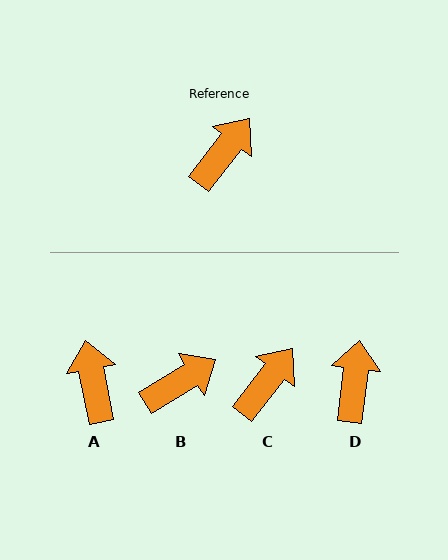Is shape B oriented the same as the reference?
No, it is off by about 21 degrees.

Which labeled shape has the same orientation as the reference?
C.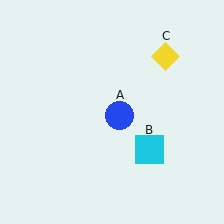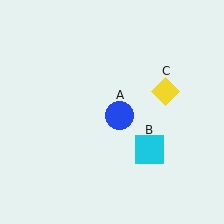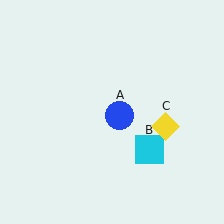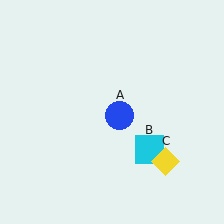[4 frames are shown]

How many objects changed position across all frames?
1 object changed position: yellow diamond (object C).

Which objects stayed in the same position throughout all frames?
Blue circle (object A) and cyan square (object B) remained stationary.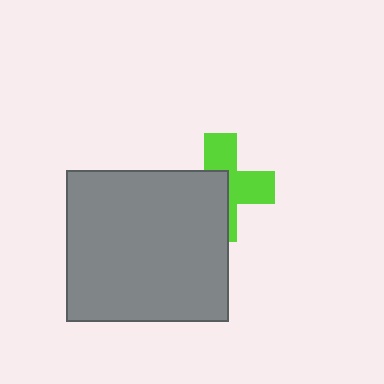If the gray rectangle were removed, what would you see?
You would see the complete lime cross.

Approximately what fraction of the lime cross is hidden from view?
Roughly 51% of the lime cross is hidden behind the gray rectangle.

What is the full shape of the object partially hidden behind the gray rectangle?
The partially hidden object is a lime cross.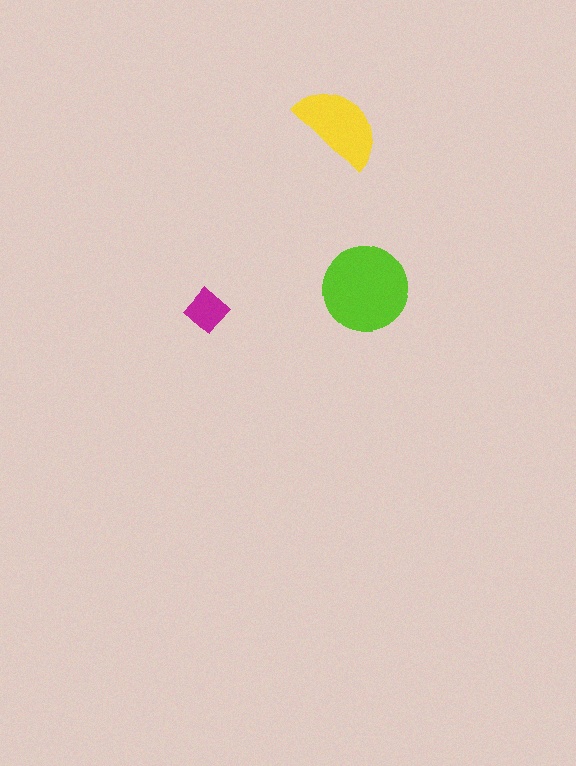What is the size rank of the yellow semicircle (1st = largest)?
2nd.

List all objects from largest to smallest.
The lime circle, the yellow semicircle, the magenta diamond.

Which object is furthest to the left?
The magenta diamond is leftmost.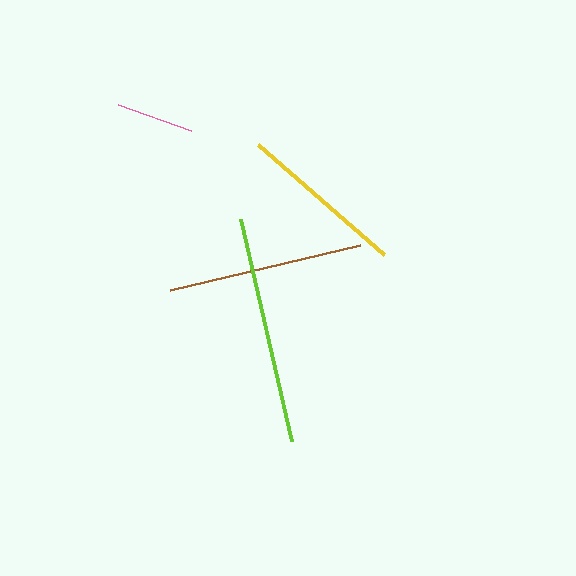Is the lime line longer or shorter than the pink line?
The lime line is longer than the pink line.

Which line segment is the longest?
The lime line is the longest at approximately 228 pixels.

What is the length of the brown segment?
The brown segment is approximately 195 pixels long.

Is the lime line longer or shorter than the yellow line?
The lime line is longer than the yellow line.